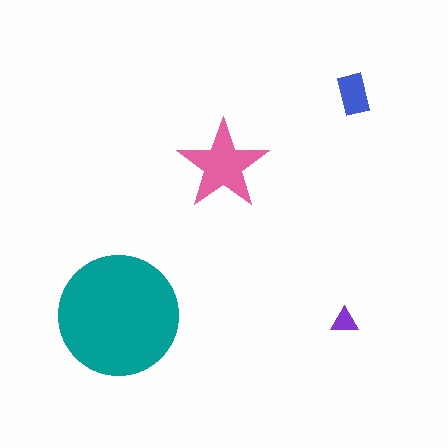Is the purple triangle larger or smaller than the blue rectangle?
Smaller.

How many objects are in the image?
There are 4 objects in the image.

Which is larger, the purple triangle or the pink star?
The pink star.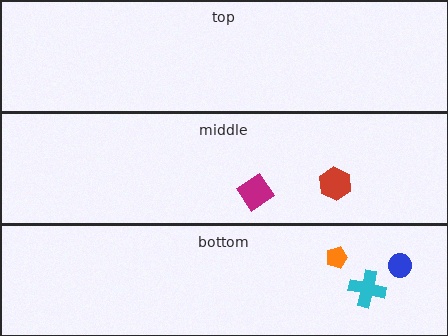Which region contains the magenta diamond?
The middle region.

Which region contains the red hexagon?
The middle region.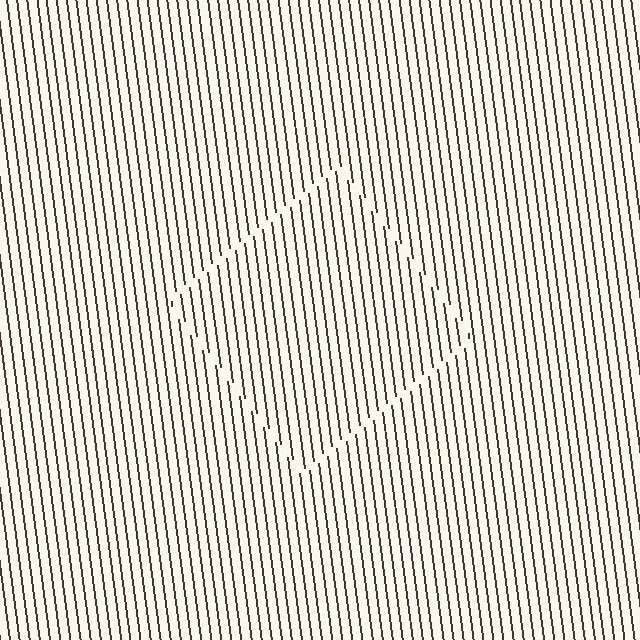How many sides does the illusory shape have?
4 sides — the line-ends trace a square.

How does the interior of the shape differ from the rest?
The interior of the shape contains the same grating, shifted by half a period — the contour is defined by the phase discontinuity where line-ends from the inner and outer gratings abut.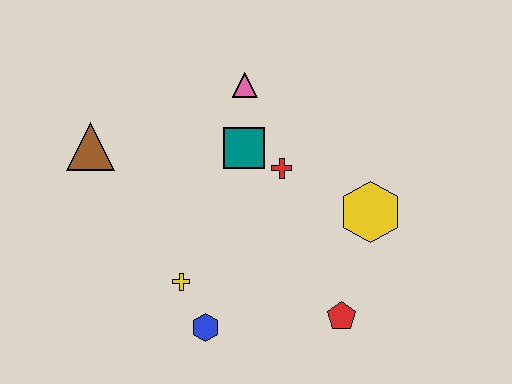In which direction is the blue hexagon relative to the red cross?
The blue hexagon is below the red cross.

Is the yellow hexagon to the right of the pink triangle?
Yes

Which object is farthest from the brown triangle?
The red pentagon is farthest from the brown triangle.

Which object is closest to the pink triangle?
The teal square is closest to the pink triangle.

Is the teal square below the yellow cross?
No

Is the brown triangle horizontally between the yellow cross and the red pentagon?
No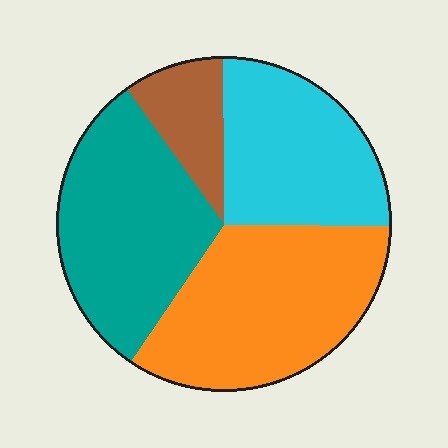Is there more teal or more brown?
Teal.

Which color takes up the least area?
Brown, at roughly 10%.